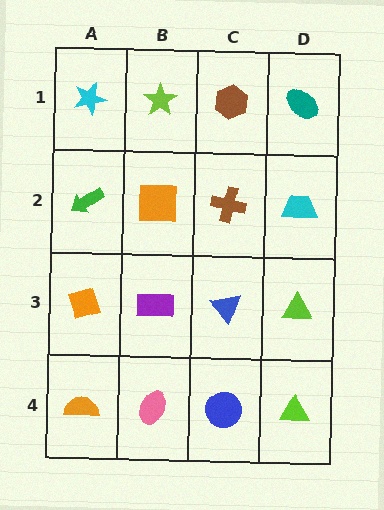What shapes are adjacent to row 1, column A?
A green arrow (row 2, column A), a lime star (row 1, column B).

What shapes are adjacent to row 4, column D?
A lime triangle (row 3, column D), a blue circle (row 4, column C).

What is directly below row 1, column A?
A green arrow.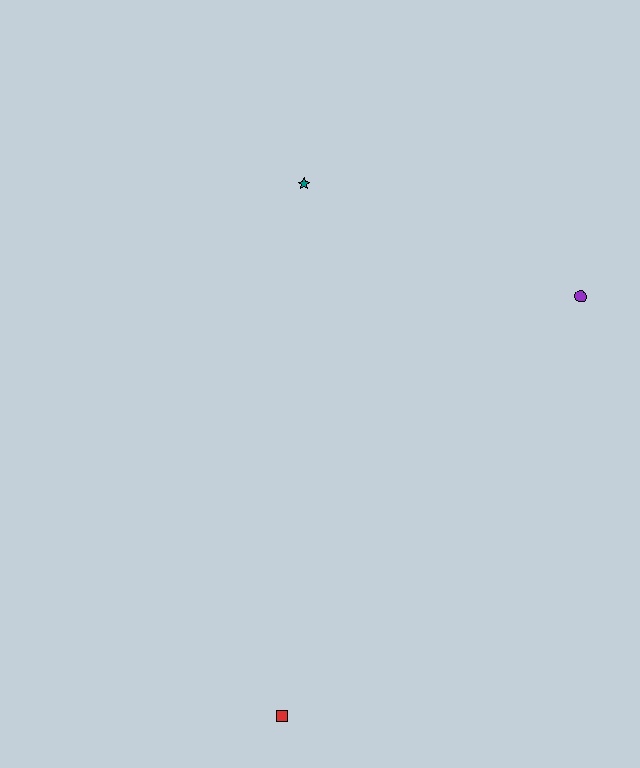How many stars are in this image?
There is 1 star.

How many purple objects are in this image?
There is 1 purple object.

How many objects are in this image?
There are 3 objects.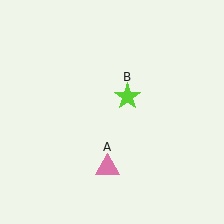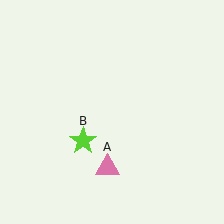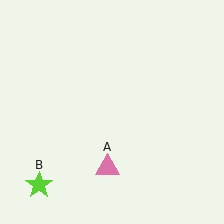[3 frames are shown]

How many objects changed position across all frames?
1 object changed position: lime star (object B).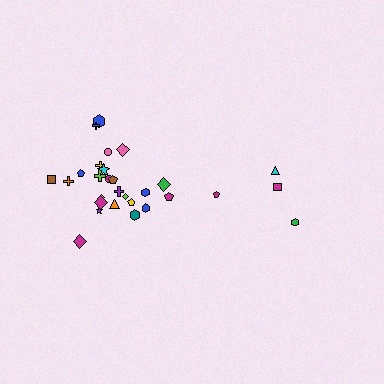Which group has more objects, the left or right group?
The left group.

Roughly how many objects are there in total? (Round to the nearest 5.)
Roughly 30 objects in total.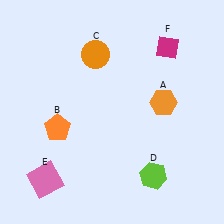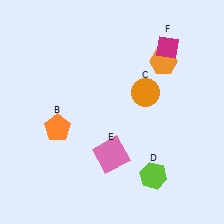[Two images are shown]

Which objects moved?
The objects that moved are: the orange hexagon (A), the orange circle (C), the pink square (E).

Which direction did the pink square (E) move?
The pink square (E) moved right.